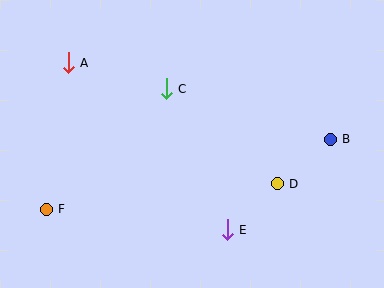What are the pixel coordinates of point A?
Point A is at (68, 63).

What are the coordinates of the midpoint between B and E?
The midpoint between B and E is at (279, 184).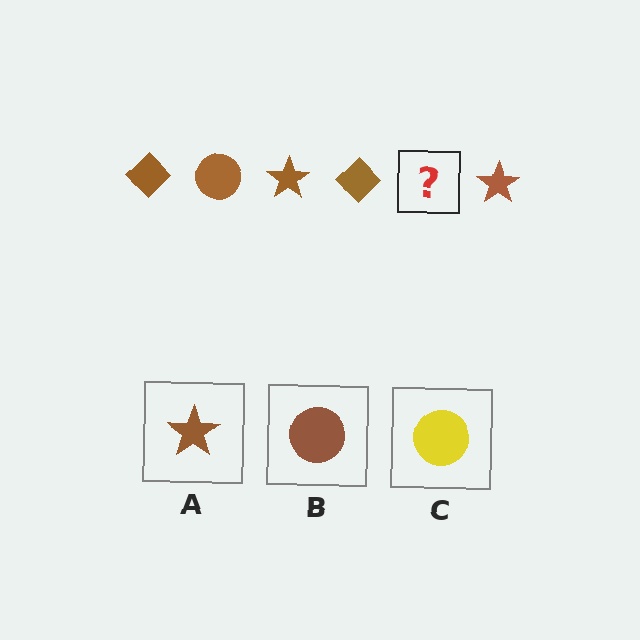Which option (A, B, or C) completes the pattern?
B.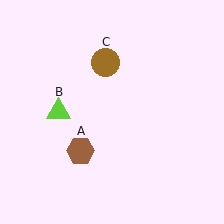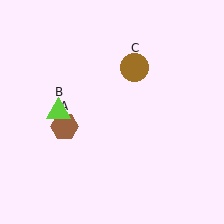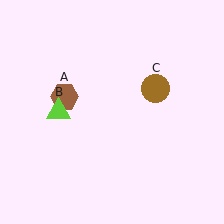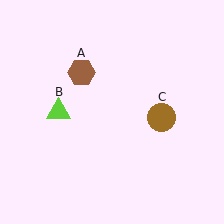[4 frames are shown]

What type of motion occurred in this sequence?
The brown hexagon (object A), brown circle (object C) rotated clockwise around the center of the scene.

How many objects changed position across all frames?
2 objects changed position: brown hexagon (object A), brown circle (object C).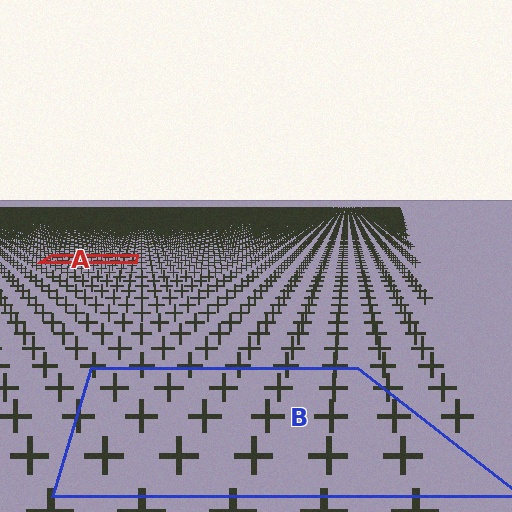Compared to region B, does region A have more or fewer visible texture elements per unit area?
Region A has more texture elements per unit area — they are packed more densely because it is farther away.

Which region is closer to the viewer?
Region B is closer. The texture elements there are larger and more spread out.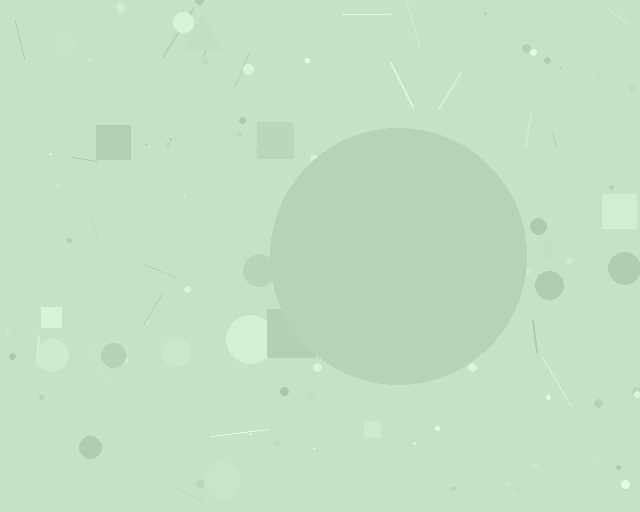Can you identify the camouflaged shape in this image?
The camouflaged shape is a circle.